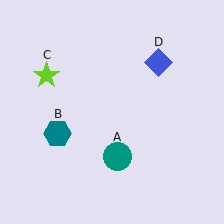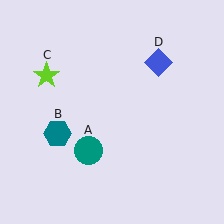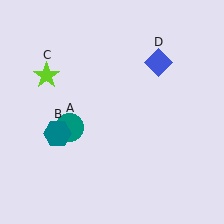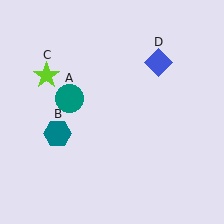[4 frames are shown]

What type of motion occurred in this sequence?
The teal circle (object A) rotated clockwise around the center of the scene.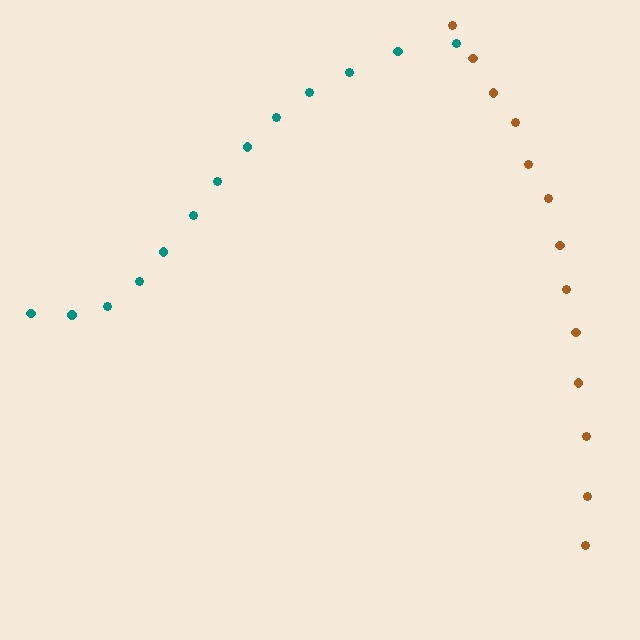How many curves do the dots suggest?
There are 2 distinct paths.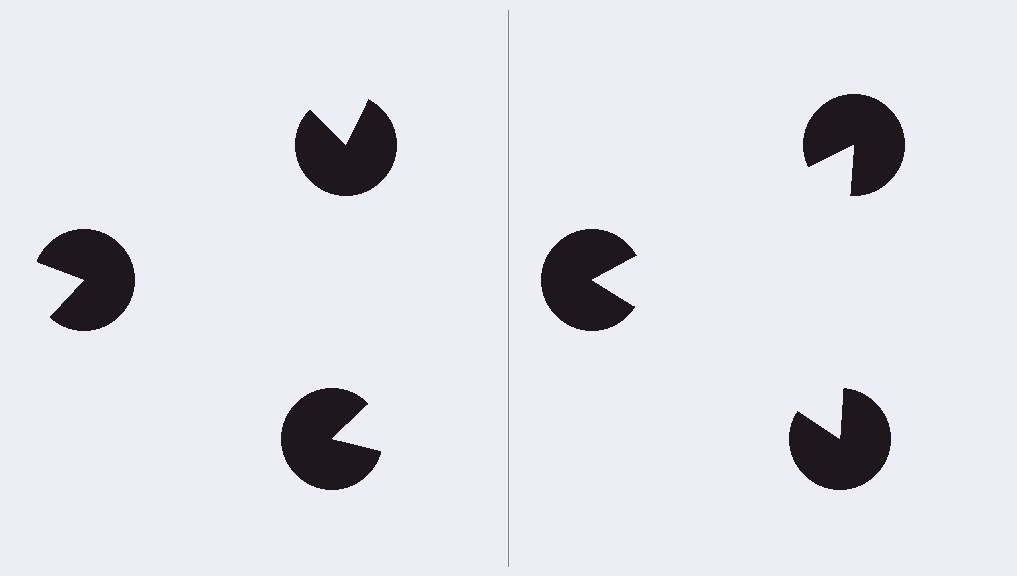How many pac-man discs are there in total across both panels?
6 — 3 on each side.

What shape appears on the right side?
An illusory triangle.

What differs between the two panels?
The pac-man discs are positioned identically on both sides; only the wedge orientations differ. On the right they align to a triangle; on the left they are misaligned.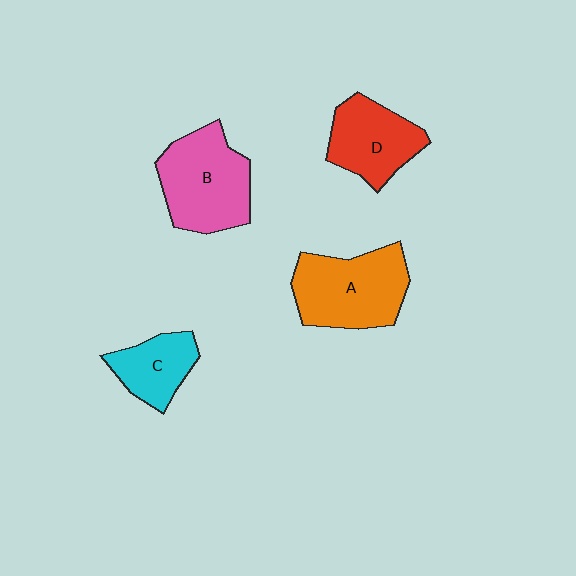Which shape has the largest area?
Shape A (orange).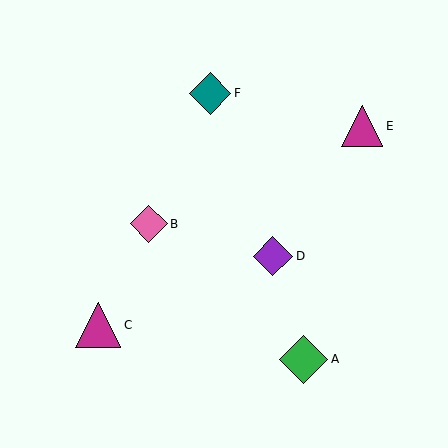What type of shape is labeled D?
Shape D is a purple diamond.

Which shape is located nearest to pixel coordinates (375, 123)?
The magenta triangle (labeled E) at (362, 126) is nearest to that location.